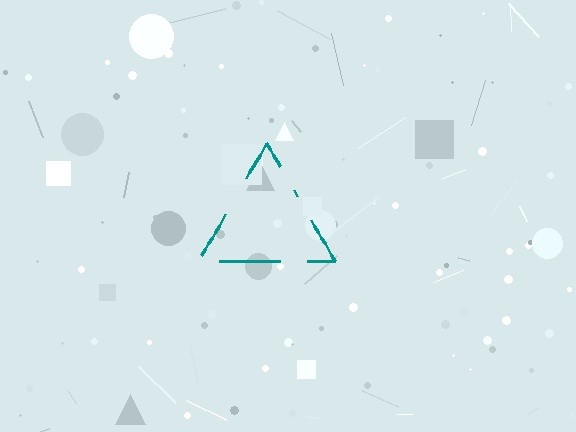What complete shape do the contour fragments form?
The contour fragments form a triangle.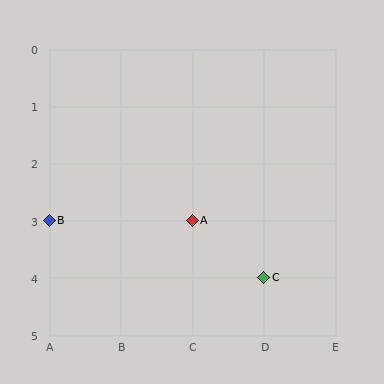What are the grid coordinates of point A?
Point A is at grid coordinates (C, 3).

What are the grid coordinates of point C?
Point C is at grid coordinates (D, 4).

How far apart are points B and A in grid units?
Points B and A are 2 columns apart.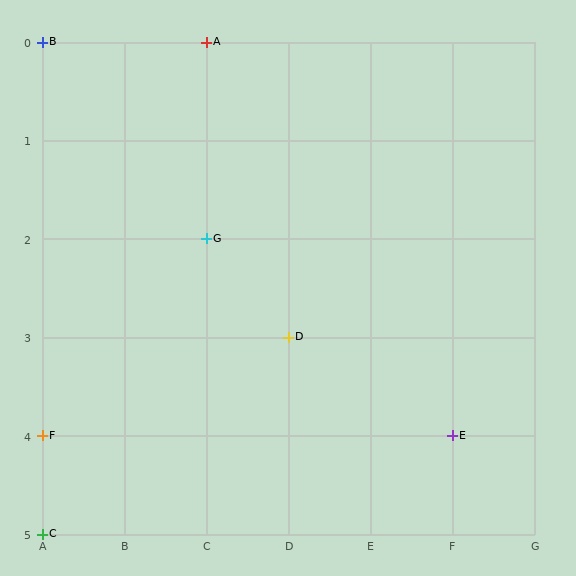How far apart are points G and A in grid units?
Points G and A are 2 rows apart.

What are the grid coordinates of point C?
Point C is at grid coordinates (A, 5).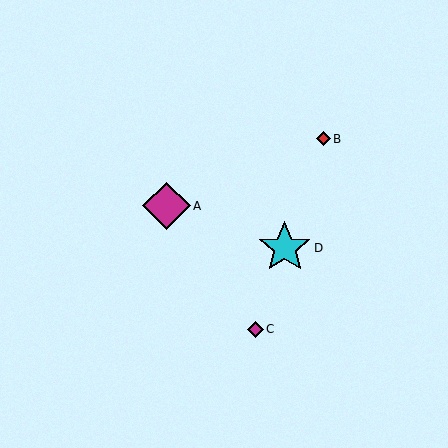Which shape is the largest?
The cyan star (labeled D) is the largest.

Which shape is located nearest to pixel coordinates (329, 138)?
The red diamond (labeled B) at (323, 139) is nearest to that location.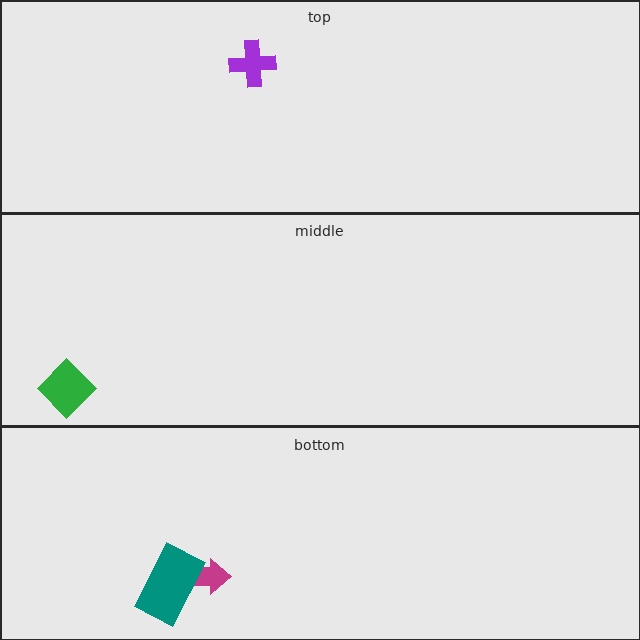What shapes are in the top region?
The purple cross.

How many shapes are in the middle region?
1.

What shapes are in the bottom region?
The magenta arrow, the teal rectangle.